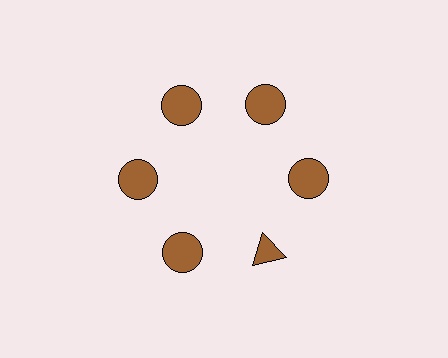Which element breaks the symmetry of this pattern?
The brown triangle at roughly the 5 o'clock position breaks the symmetry. All other shapes are brown circles.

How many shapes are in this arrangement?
There are 6 shapes arranged in a ring pattern.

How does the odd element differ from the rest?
It has a different shape: triangle instead of circle.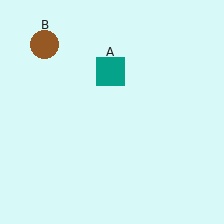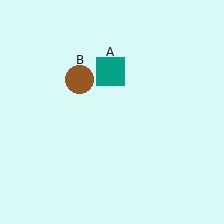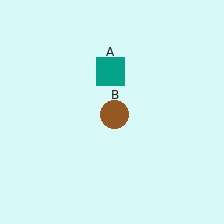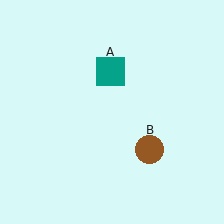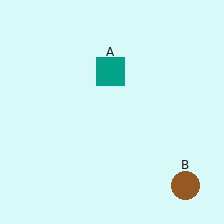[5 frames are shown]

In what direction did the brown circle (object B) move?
The brown circle (object B) moved down and to the right.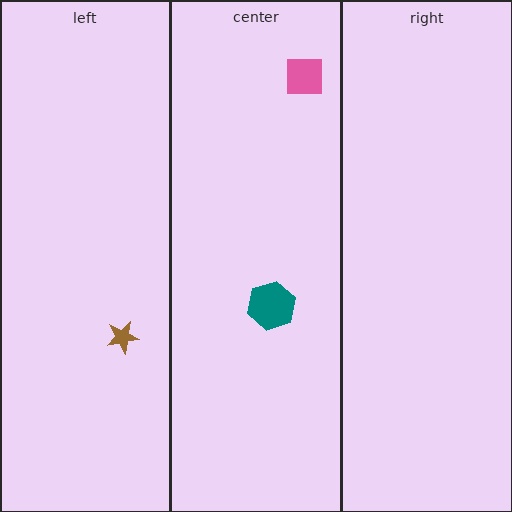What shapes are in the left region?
The brown star.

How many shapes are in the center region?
2.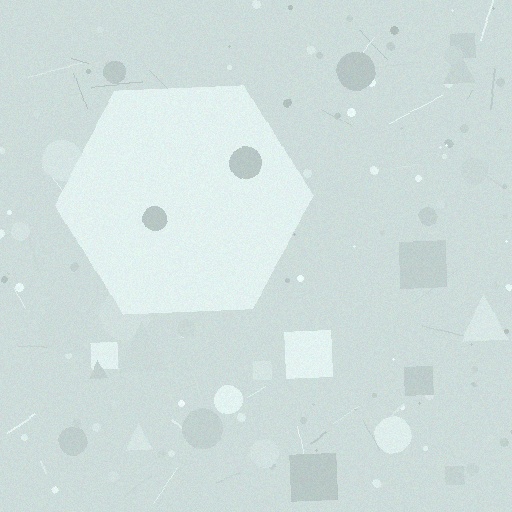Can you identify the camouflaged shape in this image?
The camouflaged shape is a hexagon.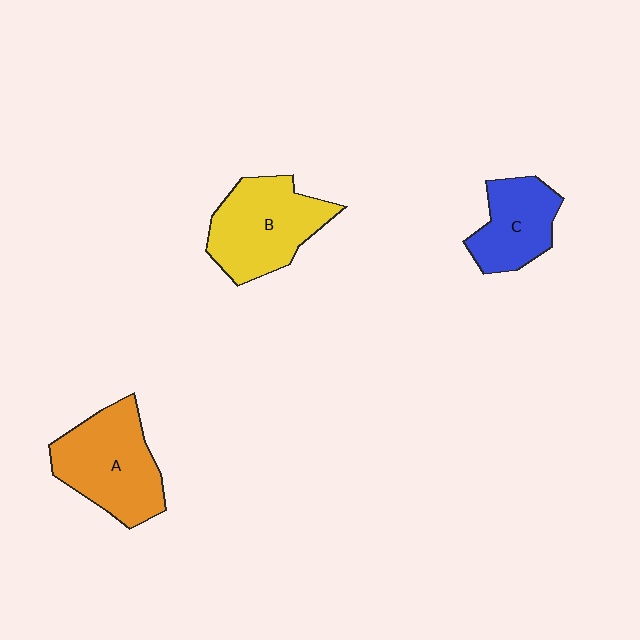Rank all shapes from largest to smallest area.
From largest to smallest: A (orange), B (yellow), C (blue).